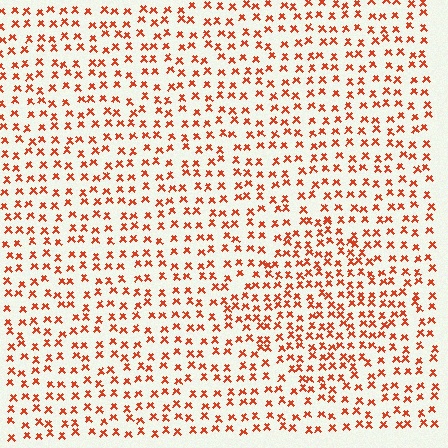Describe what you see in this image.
The image contains small red elements arranged at two different densities. A diamond-shaped region is visible where the elements are more densely packed than the surrounding area.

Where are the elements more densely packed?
The elements are more densely packed inside the diamond boundary.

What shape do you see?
I see a diamond.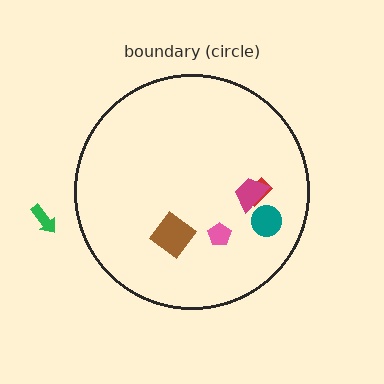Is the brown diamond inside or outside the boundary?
Inside.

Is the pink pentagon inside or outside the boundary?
Inside.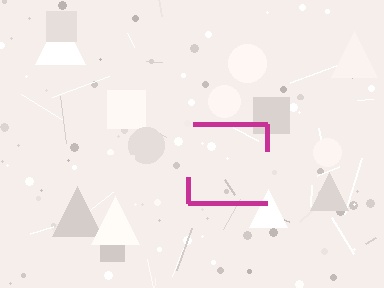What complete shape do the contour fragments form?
The contour fragments form a square.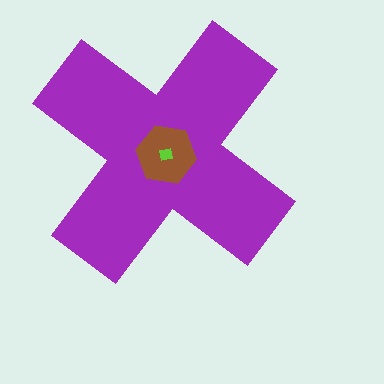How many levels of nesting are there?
3.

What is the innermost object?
The lime square.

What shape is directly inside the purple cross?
The brown hexagon.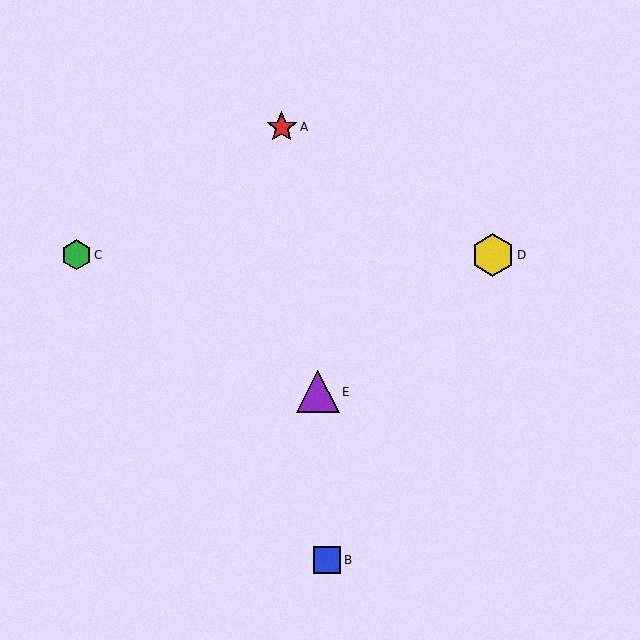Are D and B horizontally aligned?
No, D is at y≈255 and B is at y≈560.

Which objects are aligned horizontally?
Objects C, D are aligned horizontally.